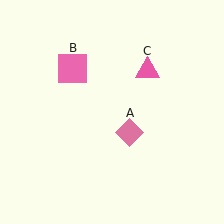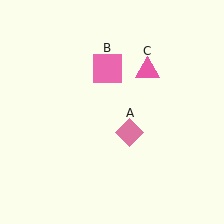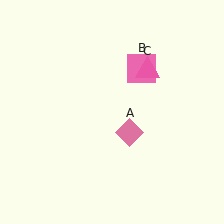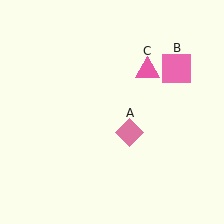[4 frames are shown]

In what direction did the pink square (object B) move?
The pink square (object B) moved right.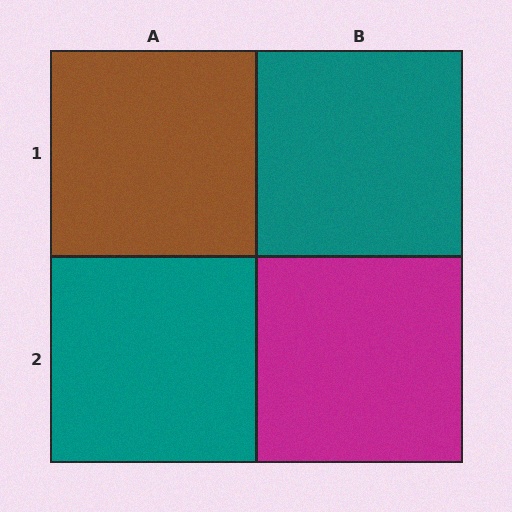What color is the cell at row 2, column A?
Teal.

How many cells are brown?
1 cell is brown.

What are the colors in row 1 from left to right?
Brown, teal.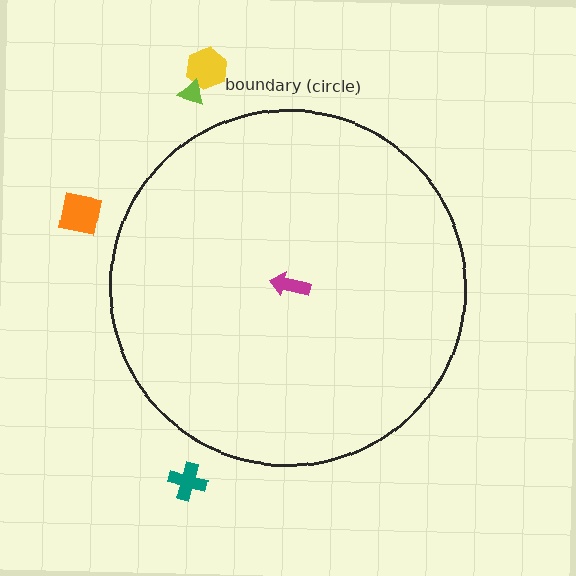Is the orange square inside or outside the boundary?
Outside.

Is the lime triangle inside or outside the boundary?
Outside.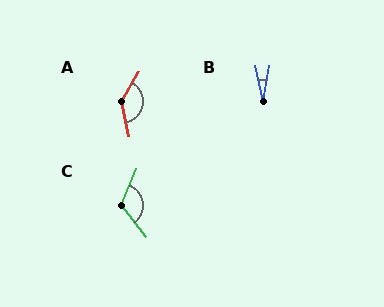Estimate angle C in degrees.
Approximately 119 degrees.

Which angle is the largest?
A, at approximately 138 degrees.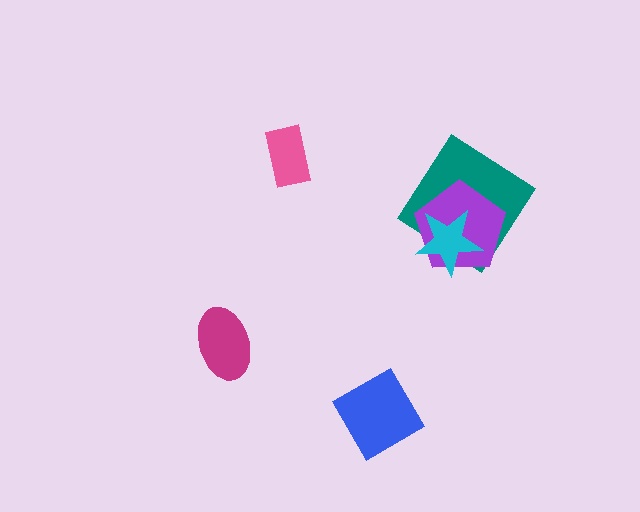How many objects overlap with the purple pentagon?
2 objects overlap with the purple pentagon.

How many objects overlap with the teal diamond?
2 objects overlap with the teal diamond.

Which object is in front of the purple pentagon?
The cyan star is in front of the purple pentagon.